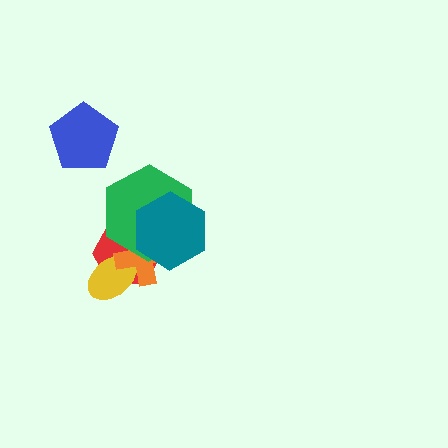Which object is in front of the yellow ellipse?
The orange cross is in front of the yellow ellipse.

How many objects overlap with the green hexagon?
3 objects overlap with the green hexagon.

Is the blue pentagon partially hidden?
No, no other shape covers it.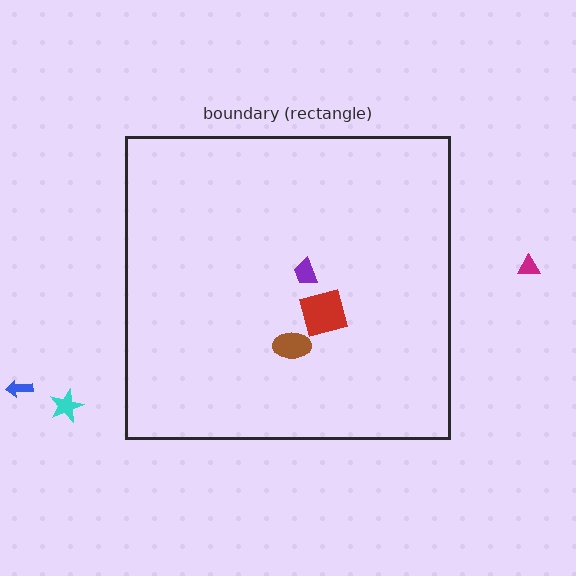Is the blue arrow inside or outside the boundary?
Outside.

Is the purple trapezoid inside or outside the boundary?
Inside.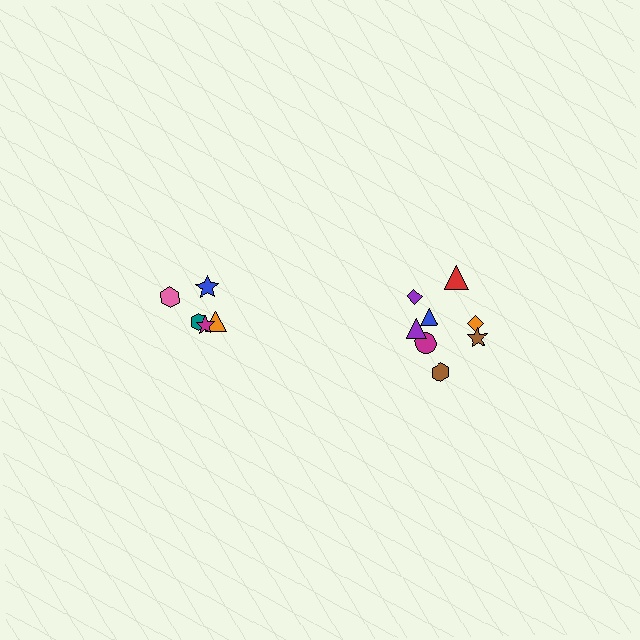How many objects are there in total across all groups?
There are 13 objects.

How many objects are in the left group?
There are 5 objects.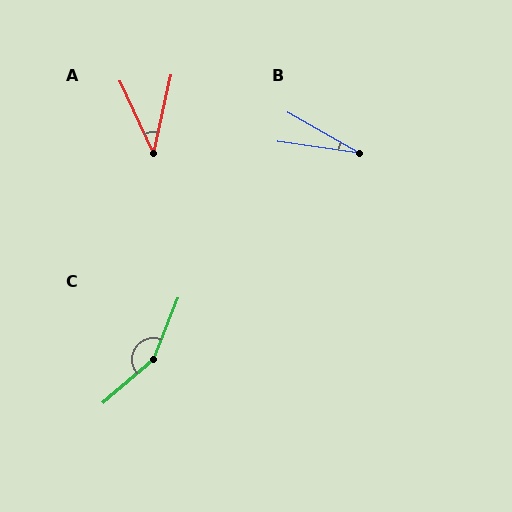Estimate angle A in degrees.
Approximately 37 degrees.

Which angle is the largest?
C, at approximately 153 degrees.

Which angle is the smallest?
B, at approximately 22 degrees.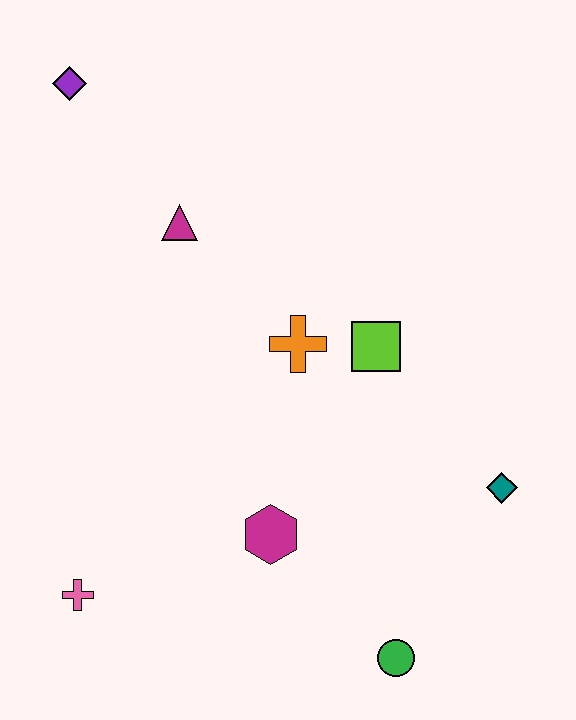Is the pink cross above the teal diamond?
No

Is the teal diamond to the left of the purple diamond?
No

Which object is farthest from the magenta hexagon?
The purple diamond is farthest from the magenta hexagon.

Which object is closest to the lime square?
The orange cross is closest to the lime square.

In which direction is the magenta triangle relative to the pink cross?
The magenta triangle is above the pink cross.